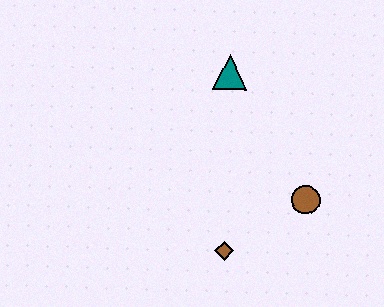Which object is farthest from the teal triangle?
The brown diamond is farthest from the teal triangle.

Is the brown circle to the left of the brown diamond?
No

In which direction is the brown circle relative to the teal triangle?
The brown circle is below the teal triangle.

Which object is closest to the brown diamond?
The brown circle is closest to the brown diamond.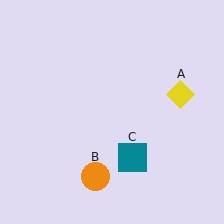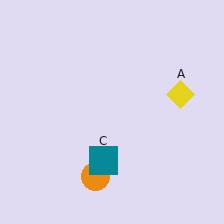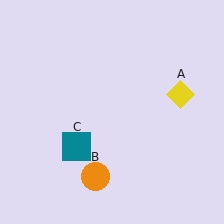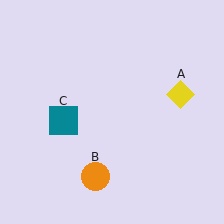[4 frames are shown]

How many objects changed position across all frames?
1 object changed position: teal square (object C).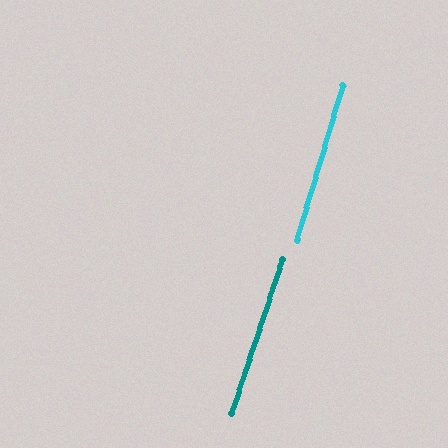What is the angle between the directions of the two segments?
Approximately 2 degrees.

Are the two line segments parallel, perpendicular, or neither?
Parallel — their directions differ by only 2.0°.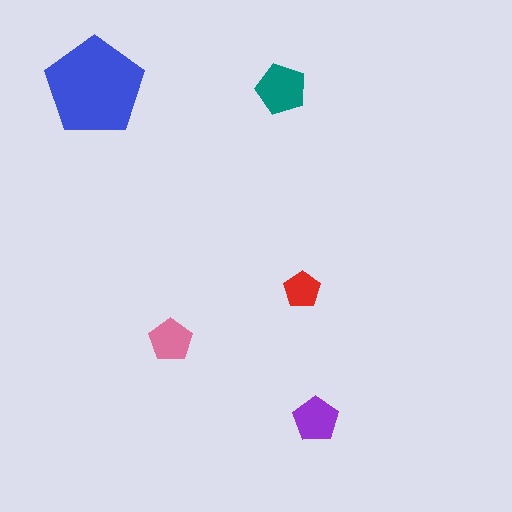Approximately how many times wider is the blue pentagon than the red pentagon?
About 2.5 times wider.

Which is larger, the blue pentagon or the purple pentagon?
The blue one.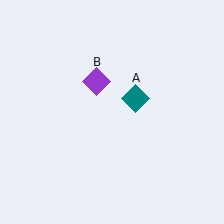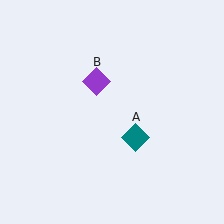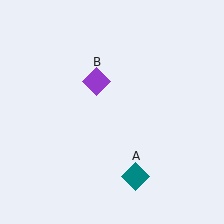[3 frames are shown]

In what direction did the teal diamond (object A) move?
The teal diamond (object A) moved down.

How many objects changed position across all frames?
1 object changed position: teal diamond (object A).